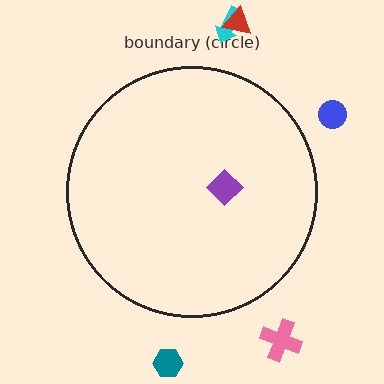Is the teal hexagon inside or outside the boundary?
Outside.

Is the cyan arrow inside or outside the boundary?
Outside.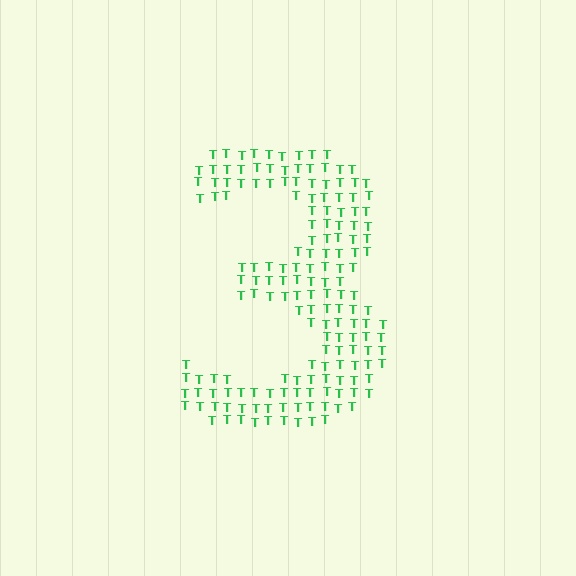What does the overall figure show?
The overall figure shows the digit 3.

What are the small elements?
The small elements are letter T's.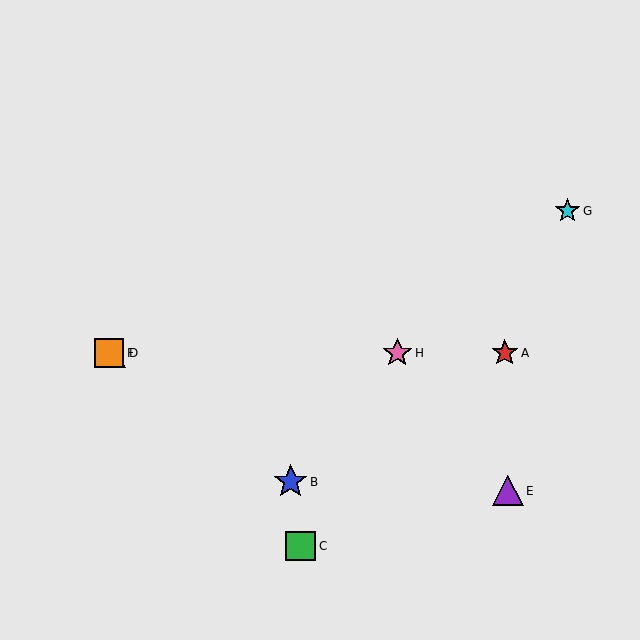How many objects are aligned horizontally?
4 objects (A, D, F, H) are aligned horizontally.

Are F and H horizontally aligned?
Yes, both are at y≈353.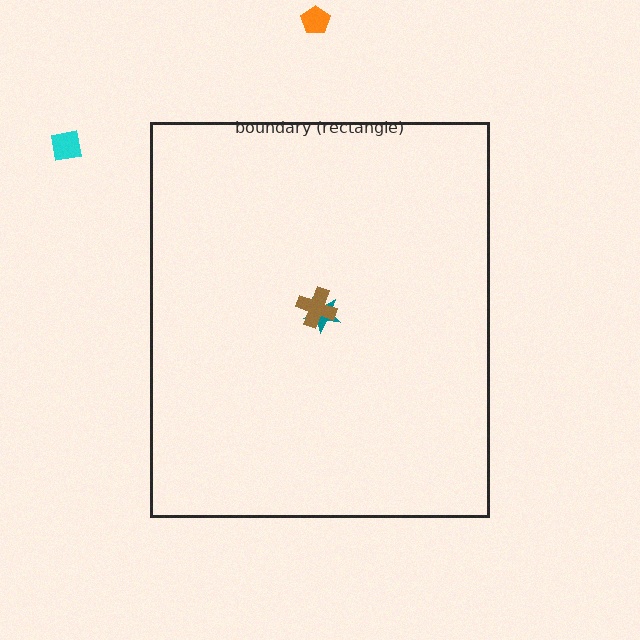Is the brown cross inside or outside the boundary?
Inside.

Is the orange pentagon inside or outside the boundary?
Outside.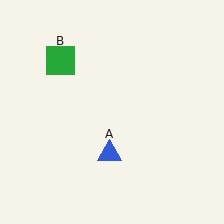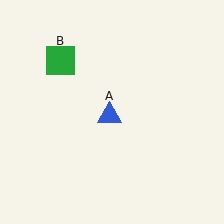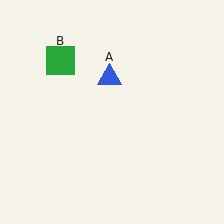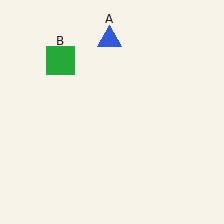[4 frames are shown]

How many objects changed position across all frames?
1 object changed position: blue triangle (object A).